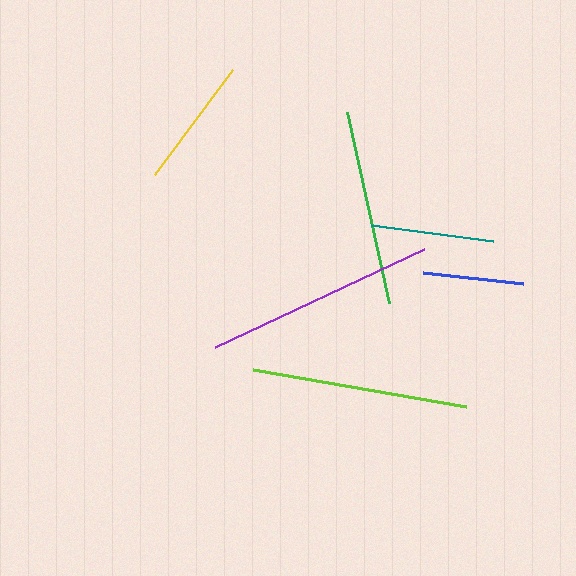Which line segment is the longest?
The purple line is the longest at approximately 231 pixels.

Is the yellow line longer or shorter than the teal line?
The yellow line is longer than the teal line.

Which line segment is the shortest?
The blue line is the shortest at approximately 101 pixels.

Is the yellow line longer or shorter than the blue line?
The yellow line is longer than the blue line.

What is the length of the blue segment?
The blue segment is approximately 101 pixels long.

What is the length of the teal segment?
The teal segment is approximately 122 pixels long.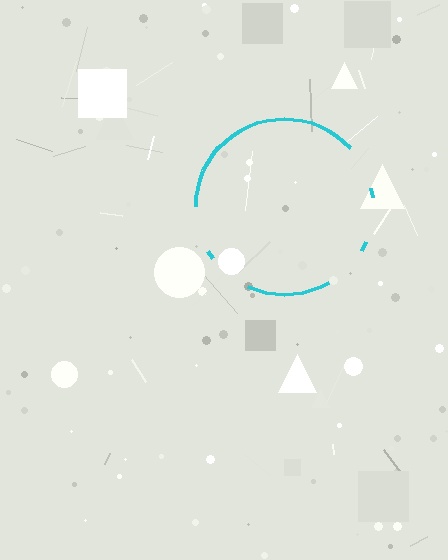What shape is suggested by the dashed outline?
The dashed outline suggests a circle.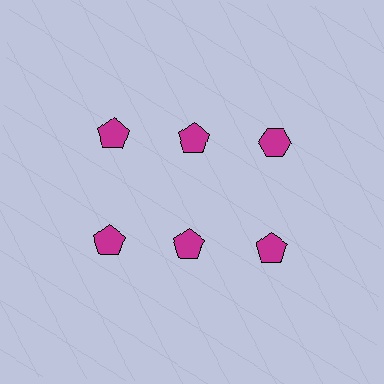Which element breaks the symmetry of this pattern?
The magenta hexagon in the top row, center column breaks the symmetry. All other shapes are magenta pentagons.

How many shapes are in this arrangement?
There are 6 shapes arranged in a grid pattern.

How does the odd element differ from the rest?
It has a different shape: hexagon instead of pentagon.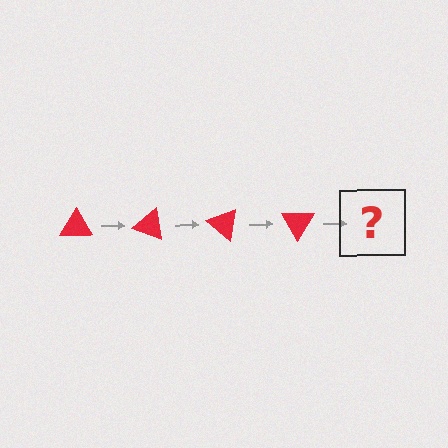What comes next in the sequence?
The next element should be a red triangle rotated 80 degrees.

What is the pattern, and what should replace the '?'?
The pattern is that the triangle rotates 20 degrees each step. The '?' should be a red triangle rotated 80 degrees.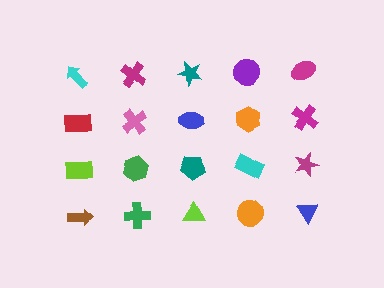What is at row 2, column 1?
A red rectangle.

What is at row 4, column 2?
A green cross.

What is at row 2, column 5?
A magenta cross.